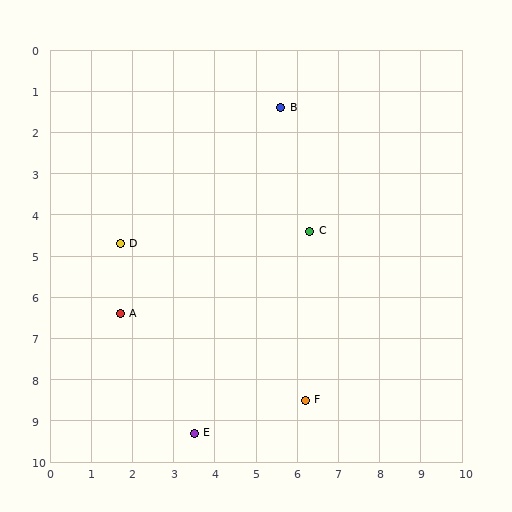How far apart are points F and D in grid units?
Points F and D are about 5.9 grid units apart.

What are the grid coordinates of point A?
Point A is at approximately (1.7, 6.4).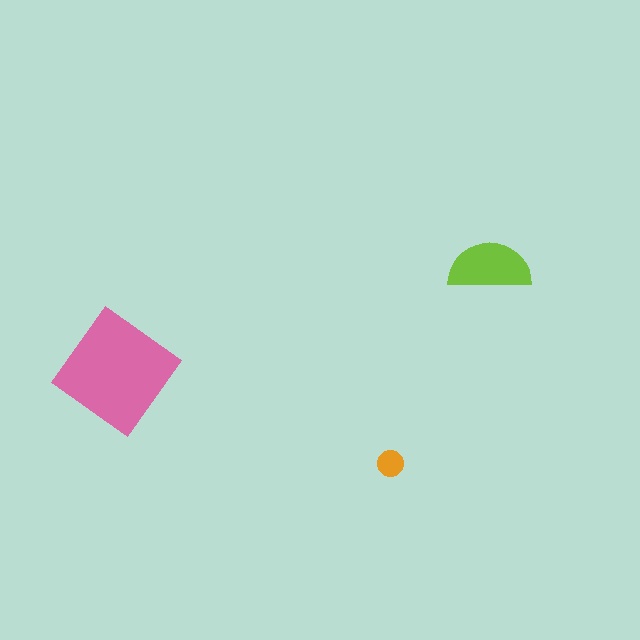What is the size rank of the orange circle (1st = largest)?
3rd.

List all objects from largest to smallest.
The pink diamond, the lime semicircle, the orange circle.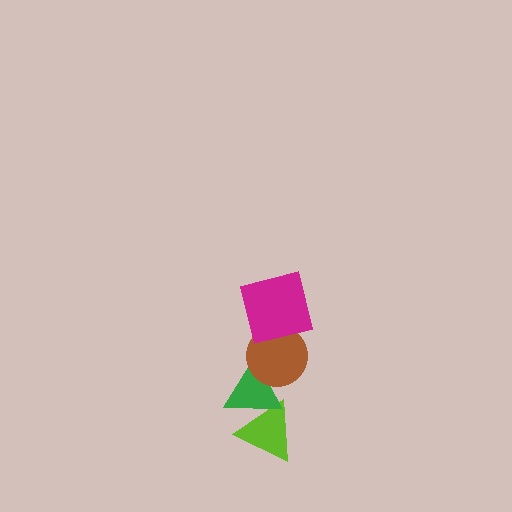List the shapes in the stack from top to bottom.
From top to bottom: the magenta square, the brown circle, the green triangle, the lime triangle.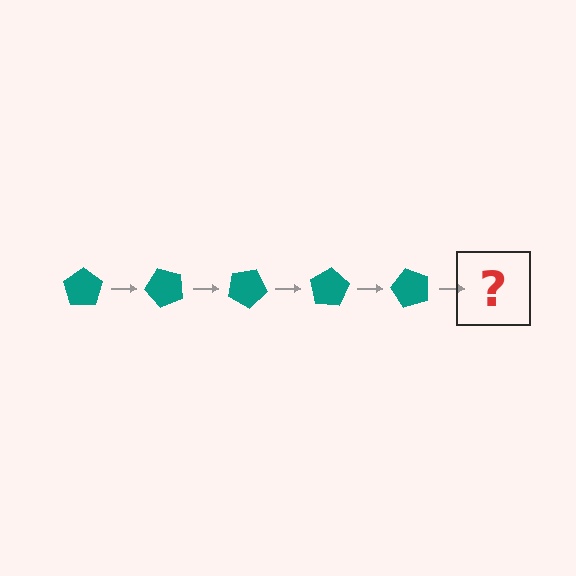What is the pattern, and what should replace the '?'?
The pattern is that the pentagon rotates 50 degrees each step. The '?' should be a teal pentagon rotated 250 degrees.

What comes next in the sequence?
The next element should be a teal pentagon rotated 250 degrees.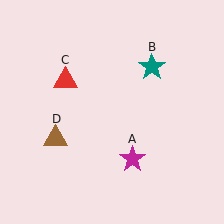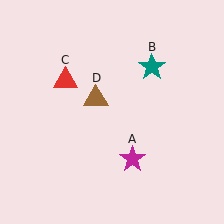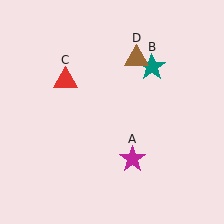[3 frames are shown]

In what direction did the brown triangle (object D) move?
The brown triangle (object D) moved up and to the right.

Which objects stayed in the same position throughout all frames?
Magenta star (object A) and teal star (object B) and red triangle (object C) remained stationary.